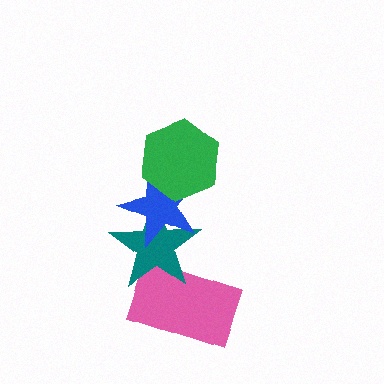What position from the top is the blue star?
The blue star is 2nd from the top.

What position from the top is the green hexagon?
The green hexagon is 1st from the top.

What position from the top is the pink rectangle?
The pink rectangle is 4th from the top.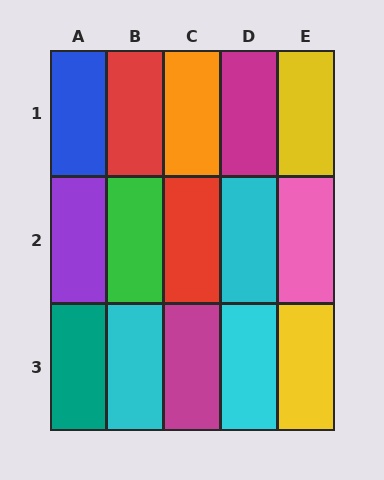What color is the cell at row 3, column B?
Cyan.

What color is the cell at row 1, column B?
Red.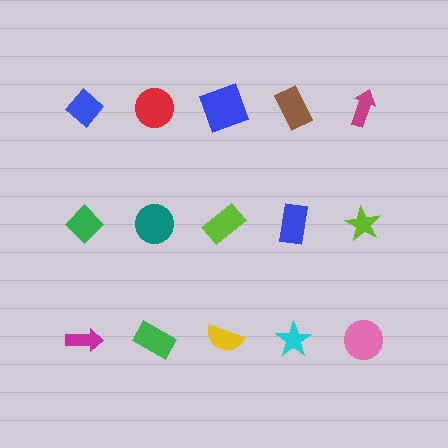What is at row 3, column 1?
A magenta arrow.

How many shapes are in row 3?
5 shapes.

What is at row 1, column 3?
A blue square.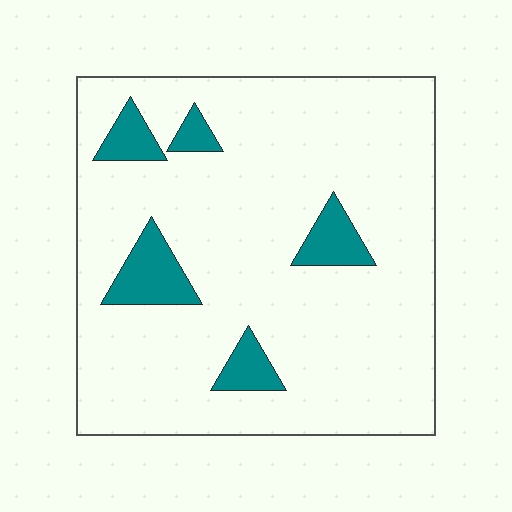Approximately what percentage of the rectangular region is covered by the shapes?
Approximately 10%.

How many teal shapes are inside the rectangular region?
5.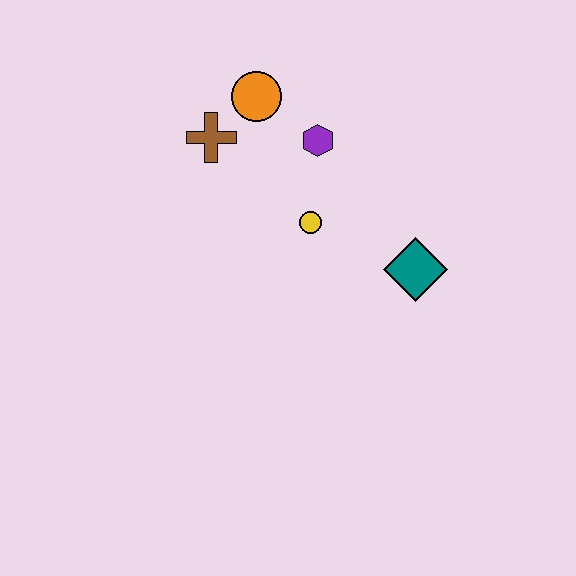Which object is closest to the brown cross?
The orange circle is closest to the brown cross.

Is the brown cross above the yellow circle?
Yes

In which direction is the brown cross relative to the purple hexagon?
The brown cross is to the left of the purple hexagon.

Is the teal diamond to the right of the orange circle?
Yes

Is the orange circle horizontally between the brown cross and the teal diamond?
Yes